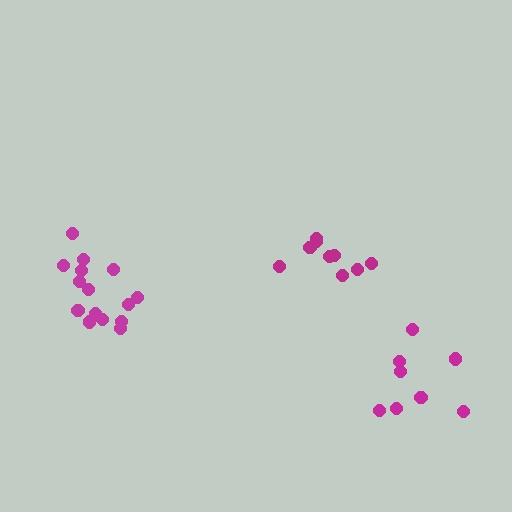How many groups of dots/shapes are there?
There are 3 groups.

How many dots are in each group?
Group 1: 9 dots, Group 2: 9 dots, Group 3: 15 dots (33 total).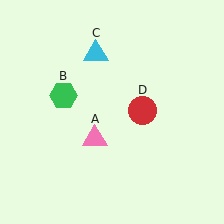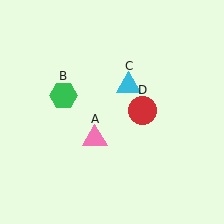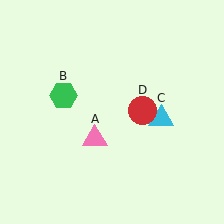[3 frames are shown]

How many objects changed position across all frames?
1 object changed position: cyan triangle (object C).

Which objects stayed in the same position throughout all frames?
Pink triangle (object A) and green hexagon (object B) and red circle (object D) remained stationary.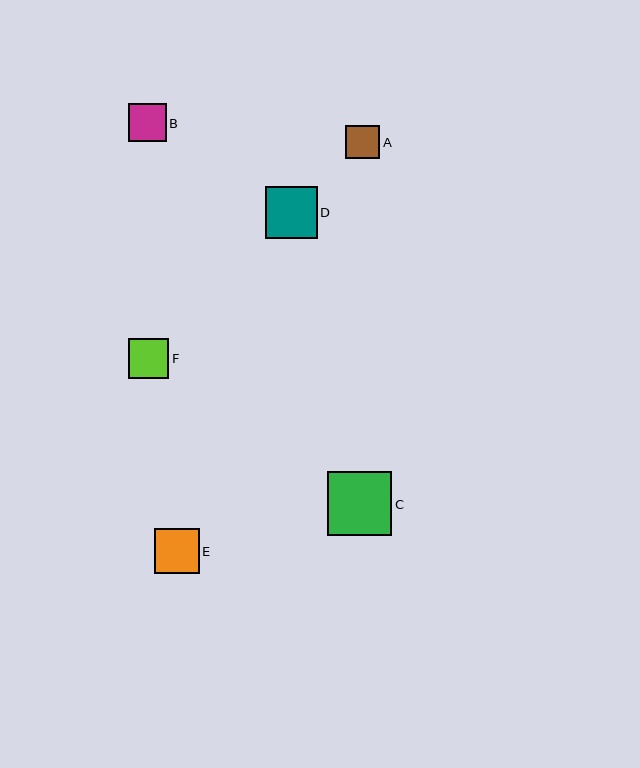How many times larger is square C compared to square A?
Square C is approximately 1.9 times the size of square A.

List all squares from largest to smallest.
From largest to smallest: C, D, E, F, B, A.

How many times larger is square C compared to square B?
Square C is approximately 1.7 times the size of square B.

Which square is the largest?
Square C is the largest with a size of approximately 64 pixels.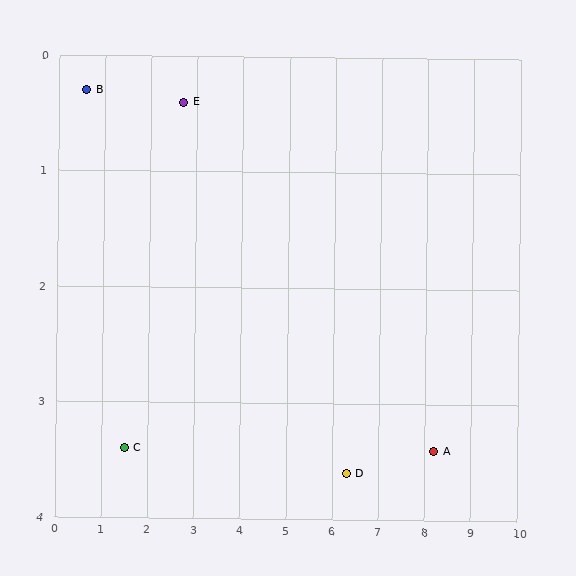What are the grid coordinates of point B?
Point B is at approximately (0.6, 0.3).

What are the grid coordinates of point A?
Point A is at approximately (8.2, 3.4).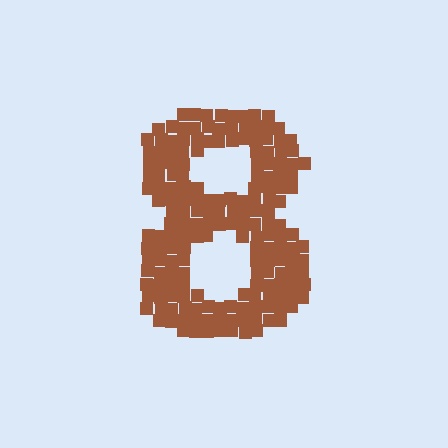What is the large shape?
The large shape is the digit 8.